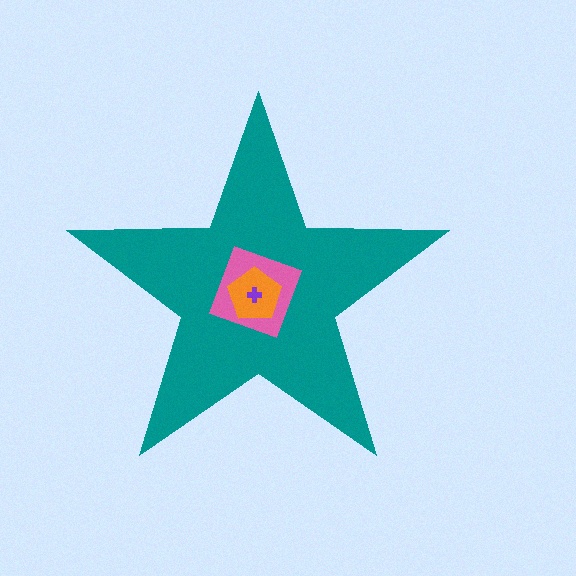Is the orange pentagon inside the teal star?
Yes.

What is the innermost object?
The purple cross.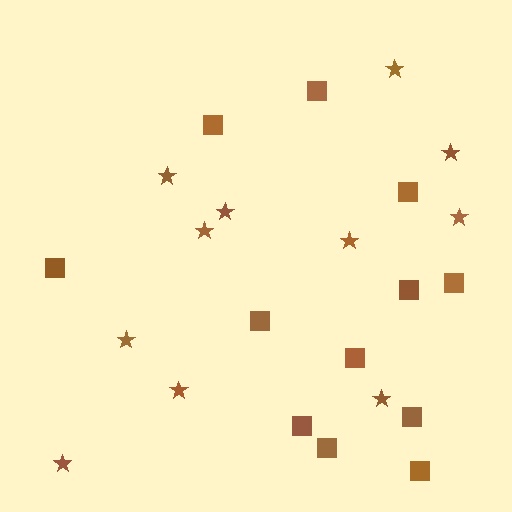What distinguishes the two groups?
There are 2 groups: one group of stars (11) and one group of squares (12).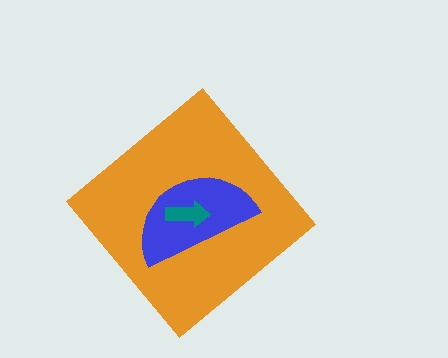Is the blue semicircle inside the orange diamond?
Yes.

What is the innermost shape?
The teal arrow.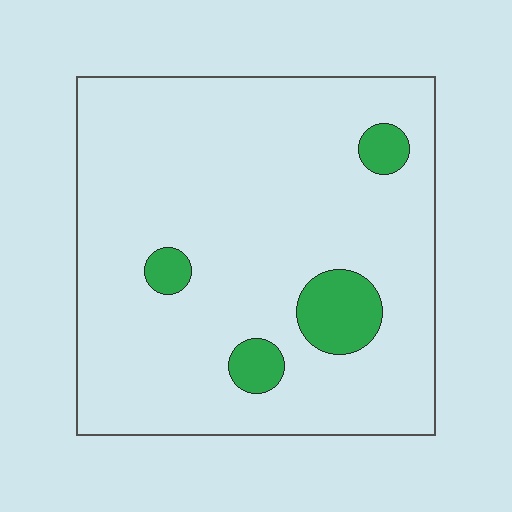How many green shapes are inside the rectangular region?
4.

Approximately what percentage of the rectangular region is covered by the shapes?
Approximately 10%.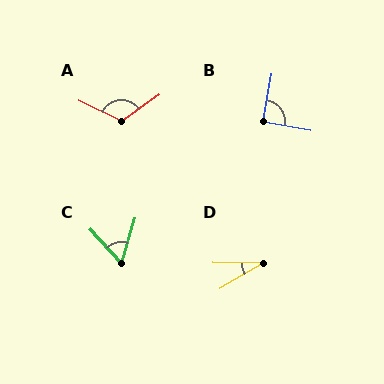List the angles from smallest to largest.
D (31°), C (59°), B (90°), A (119°).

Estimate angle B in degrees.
Approximately 90 degrees.